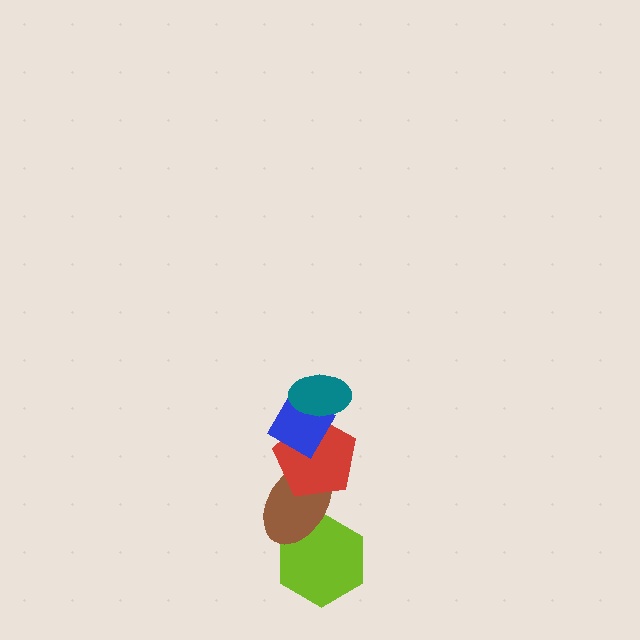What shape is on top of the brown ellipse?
The red pentagon is on top of the brown ellipse.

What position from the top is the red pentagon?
The red pentagon is 3rd from the top.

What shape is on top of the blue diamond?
The teal ellipse is on top of the blue diamond.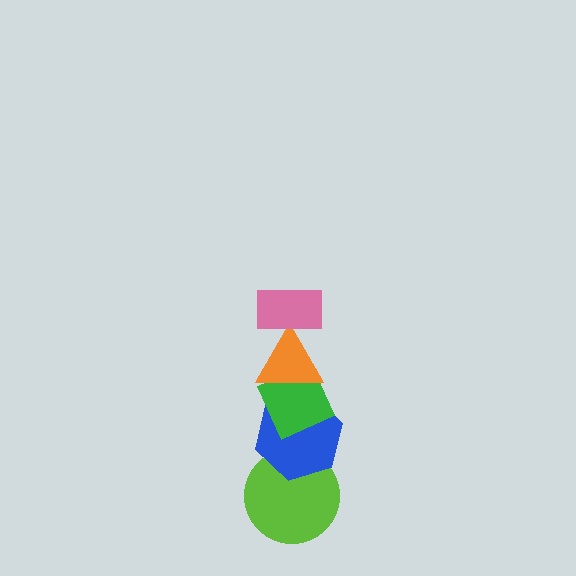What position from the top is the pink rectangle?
The pink rectangle is 1st from the top.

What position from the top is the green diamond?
The green diamond is 3rd from the top.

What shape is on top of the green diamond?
The orange triangle is on top of the green diamond.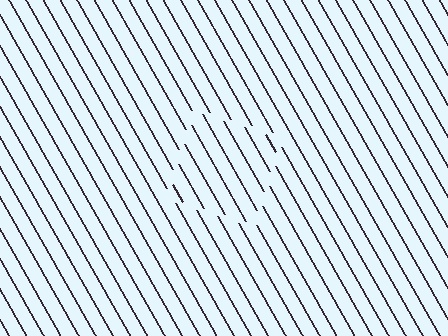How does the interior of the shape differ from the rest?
The interior of the shape contains the same grating, shifted by half a period — the contour is defined by the phase discontinuity where line-ends from the inner and outer gratings abut.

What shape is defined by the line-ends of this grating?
An illusory square. The interior of the shape contains the same grating, shifted by half a period — the contour is defined by the phase discontinuity where line-ends from the inner and outer gratings abut.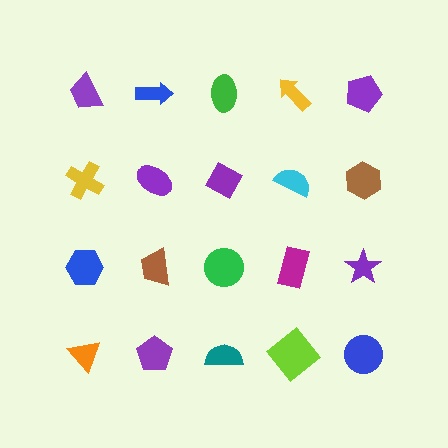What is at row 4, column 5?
A blue circle.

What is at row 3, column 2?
A brown trapezoid.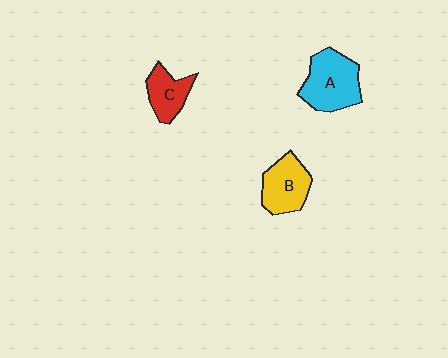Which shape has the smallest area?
Shape C (red).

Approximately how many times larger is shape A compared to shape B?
Approximately 1.3 times.